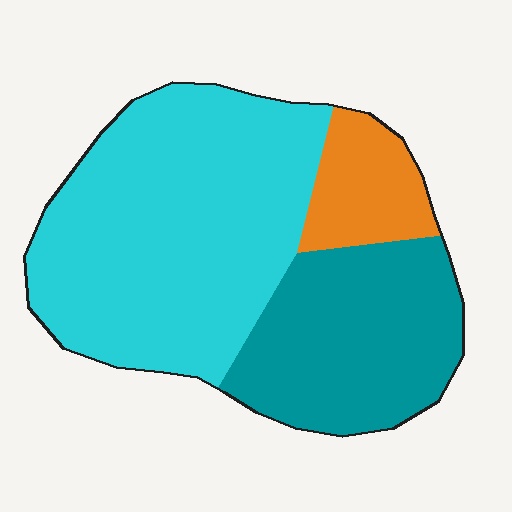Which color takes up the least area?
Orange, at roughly 10%.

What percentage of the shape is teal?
Teal covers roughly 30% of the shape.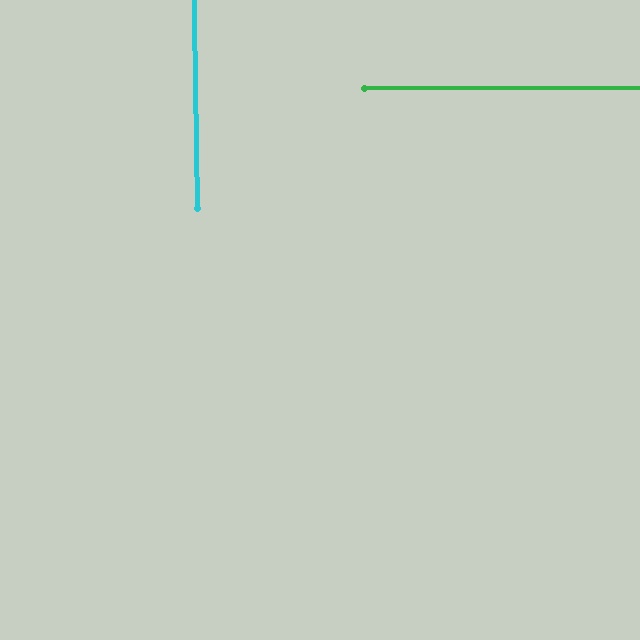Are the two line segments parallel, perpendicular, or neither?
Perpendicular — they meet at approximately 89°.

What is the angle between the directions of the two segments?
Approximately 89 degrees.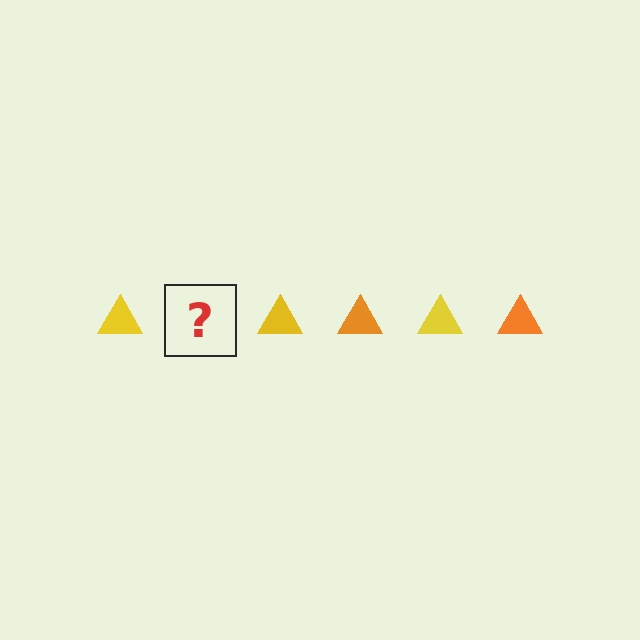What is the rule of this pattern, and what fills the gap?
The rule is that the pattern cycles through yellow, orange triangles. The gap should be filled with an orange triangle.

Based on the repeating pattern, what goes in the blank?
The blank should be an orange triangle.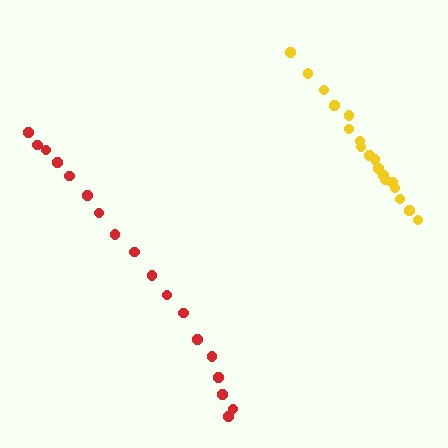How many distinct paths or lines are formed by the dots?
There are 2 distinct paths.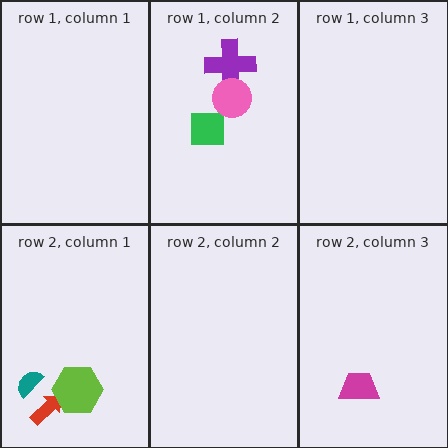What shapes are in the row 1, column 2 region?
The green square, the purple cross, the pink circle.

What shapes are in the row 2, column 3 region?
The magenta trapezoid.